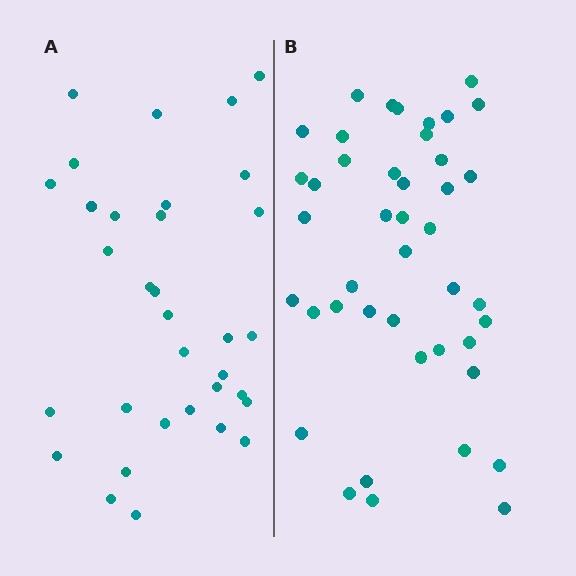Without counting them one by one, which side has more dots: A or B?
Region B (the right region) has more dots.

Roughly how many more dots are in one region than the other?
Region B has roughly 10 or so more dots than region A.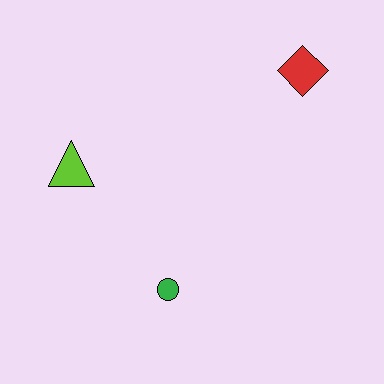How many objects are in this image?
There are 3 objects.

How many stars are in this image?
There are no stars.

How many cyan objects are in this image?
There are no cyan objects.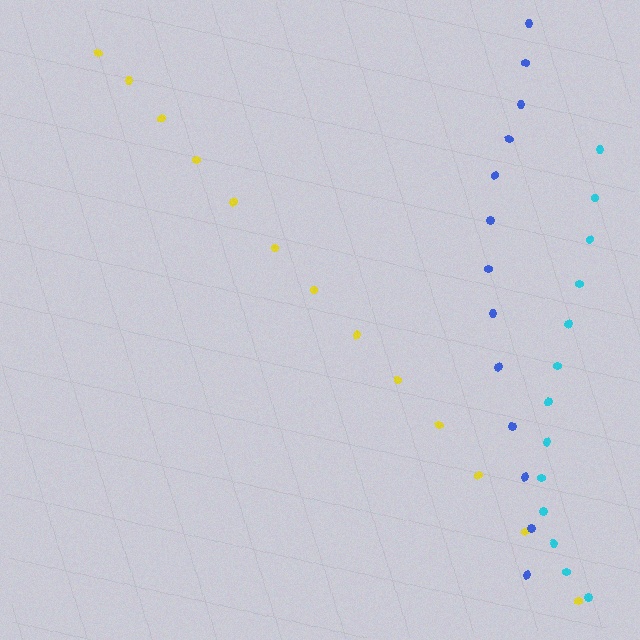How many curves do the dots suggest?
There are 3 distinct paths.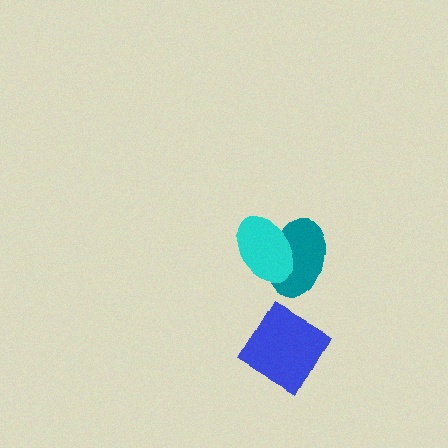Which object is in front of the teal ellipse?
The cyan ellipse is in front of the teal ellipse.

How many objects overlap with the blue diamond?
0 objects overlap with the blue diamond.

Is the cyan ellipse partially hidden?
No, no other shape covers it.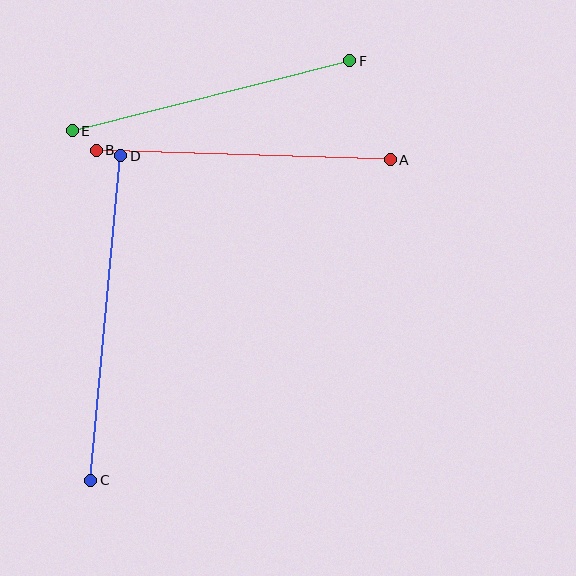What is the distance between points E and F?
The distance is approximately 286 pixels.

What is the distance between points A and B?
The distance is approximately 294 pixels.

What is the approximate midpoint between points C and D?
The midpoint is at approximately (106, 318) pixels.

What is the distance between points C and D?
The distance is approximately 326 pixels.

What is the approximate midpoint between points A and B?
The midpoint is at approximately (243, 155) pixels.